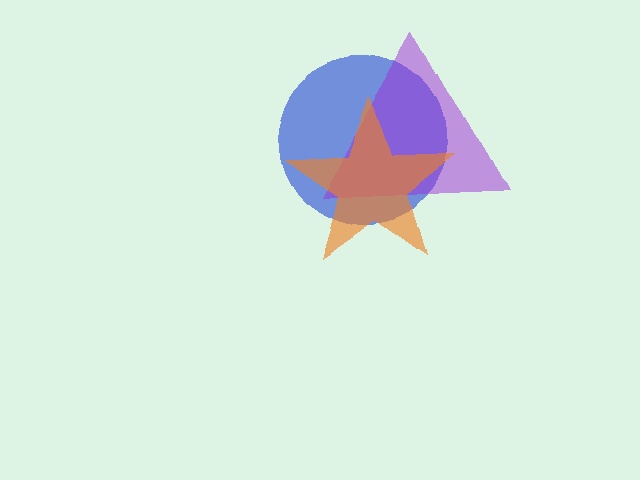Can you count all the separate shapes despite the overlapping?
Yes, there are 3 separate shapes.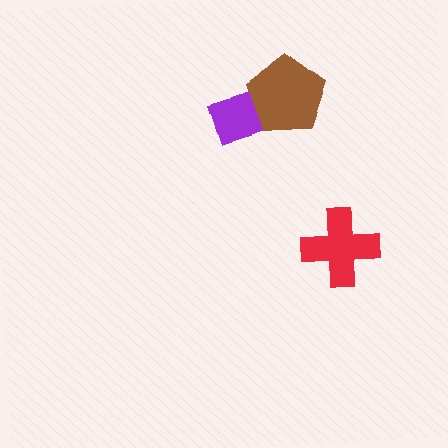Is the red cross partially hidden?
No, no other shape covers it.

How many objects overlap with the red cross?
0 objects overlap with the red cross.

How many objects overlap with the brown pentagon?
1 object overlaps with the brown pentagon.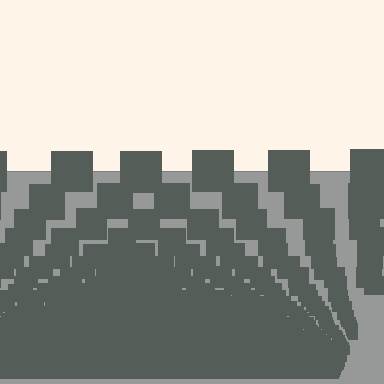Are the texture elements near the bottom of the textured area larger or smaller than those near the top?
Smaller. The gradient is inverted — elements near the bottom are smaller and denser.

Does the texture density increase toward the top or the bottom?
Density increases toward the bottom.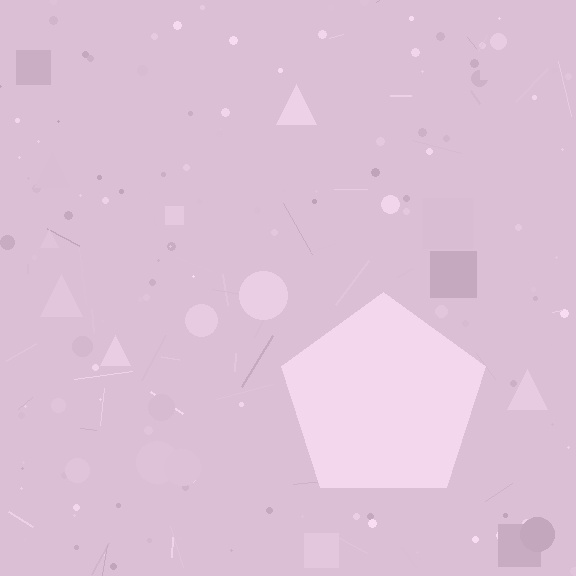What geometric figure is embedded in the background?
A pentagon is embedded in the background.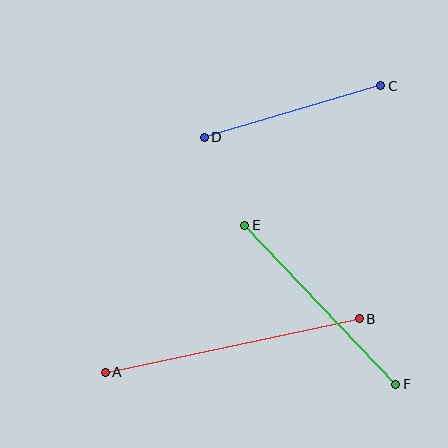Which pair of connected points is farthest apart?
Points A and B are farthest apart.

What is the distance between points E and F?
The distance is approximately 219 pixels.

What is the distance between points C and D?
The distance is approximately 184 pixels.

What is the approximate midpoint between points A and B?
The midpoint is at approximately (232, 345) pixels.